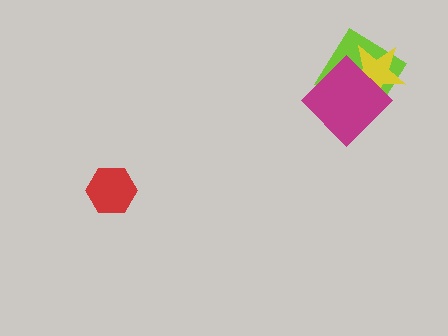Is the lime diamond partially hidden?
Yes, it is partially covered by another shape.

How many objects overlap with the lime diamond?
2 objects overlap with the lime diamond.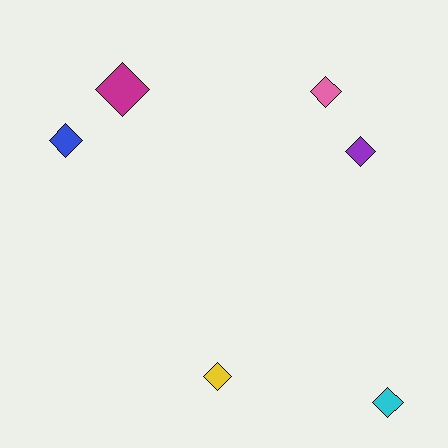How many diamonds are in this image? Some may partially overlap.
There are 6 diamonds.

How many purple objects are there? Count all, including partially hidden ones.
There is 1 purple object.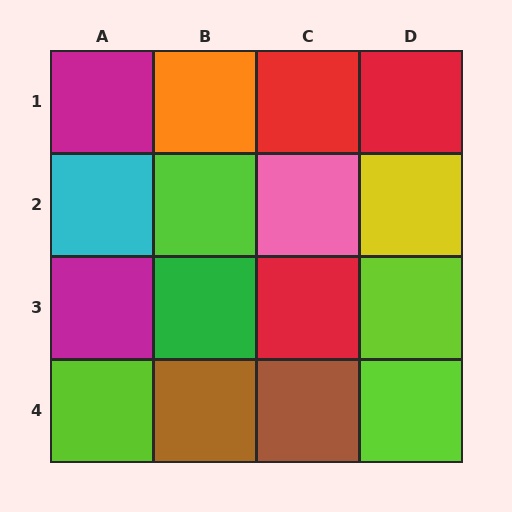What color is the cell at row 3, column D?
Lime.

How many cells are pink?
1 cell is pink.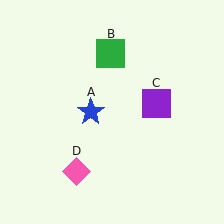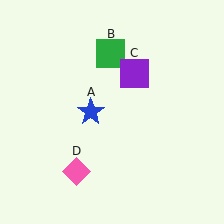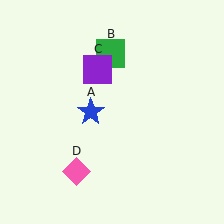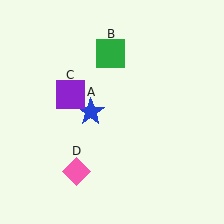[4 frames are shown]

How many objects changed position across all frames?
1 object changed position: purple square (object C).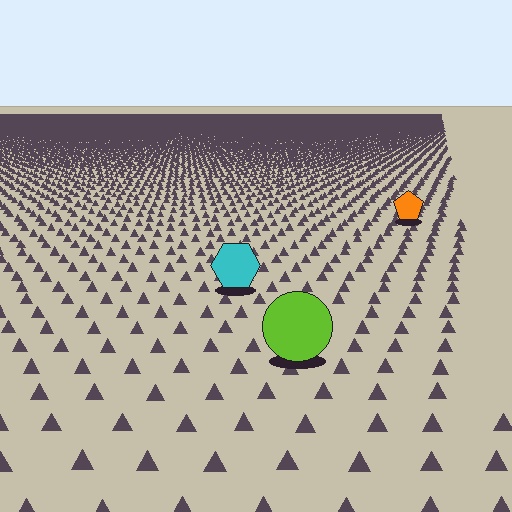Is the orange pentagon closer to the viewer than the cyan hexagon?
No. The cyan hexagon is closer — you can tell from the texture gradient: the ground texture is coarser near it.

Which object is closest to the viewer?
The lime circle is closest. The texture marks near it are larger and more spread out.